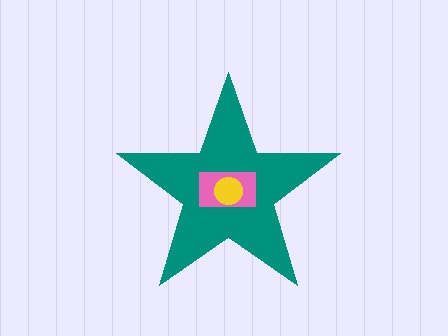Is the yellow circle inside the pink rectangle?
Yes.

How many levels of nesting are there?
3.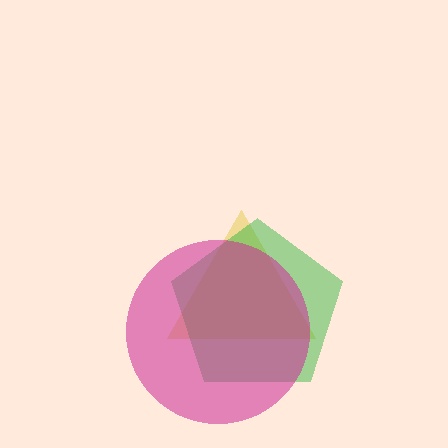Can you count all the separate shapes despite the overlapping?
Yes, there are 3 separate shapes.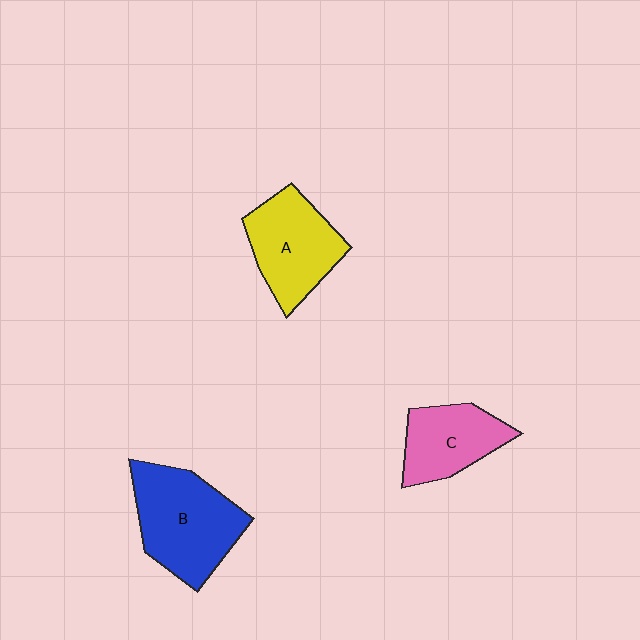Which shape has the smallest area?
Shape C (pink).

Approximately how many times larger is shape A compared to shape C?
Approximately 1.2 times.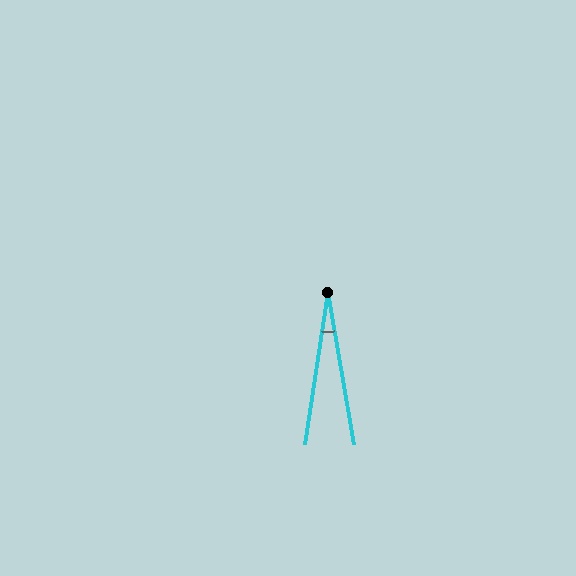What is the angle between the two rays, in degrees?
Approximately 18 degrees.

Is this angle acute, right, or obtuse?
It is acute.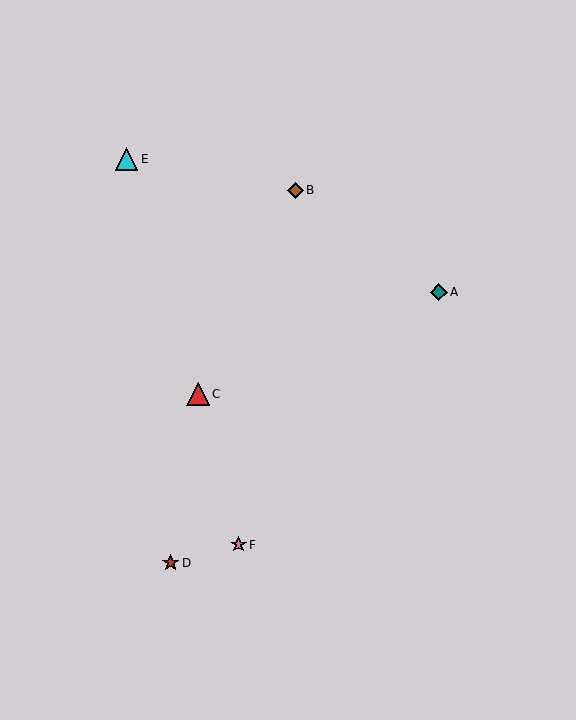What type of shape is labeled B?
Shape B is a brown diamond.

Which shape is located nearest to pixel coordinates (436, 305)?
The teal diamond (labeled A) at (439, 292) is nearest to that location.